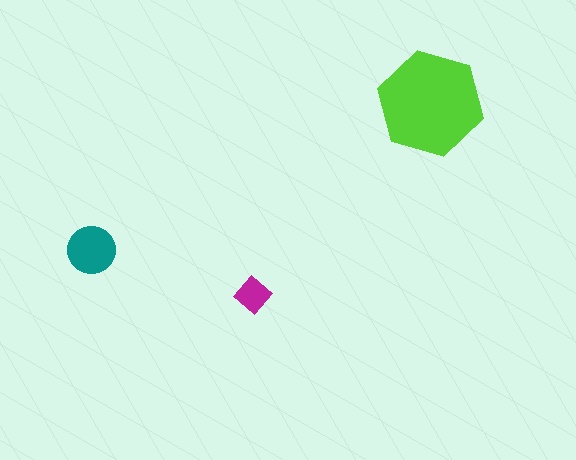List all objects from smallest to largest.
The magenta diamond, the teal circle, the lime hexagon.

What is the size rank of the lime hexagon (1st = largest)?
1st.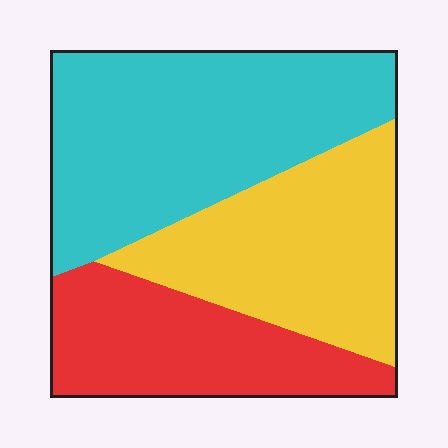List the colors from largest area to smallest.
From largest to smallest: cyan, yellow, red.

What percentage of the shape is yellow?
Yellow covers 31% of the shape.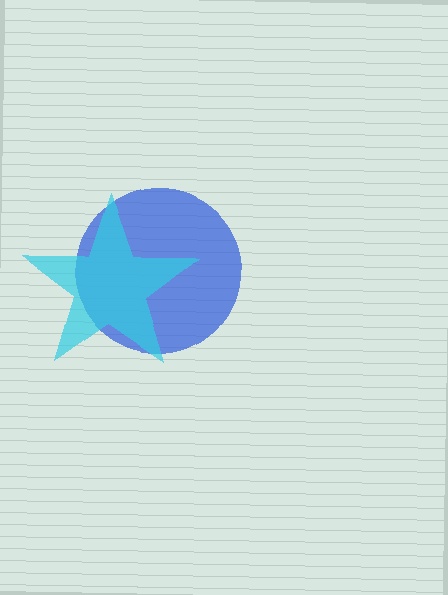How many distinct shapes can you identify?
There are 2 distinct shapes: a blue circle, a cyan star.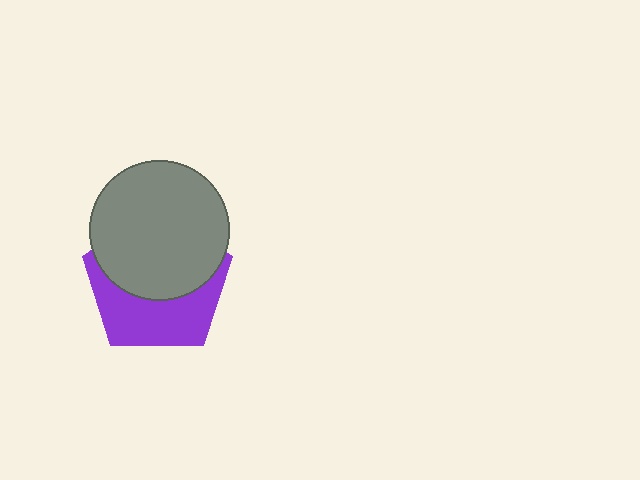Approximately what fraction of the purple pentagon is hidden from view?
Roughly 55% of the purple pentagon is hidden behind the gray circle.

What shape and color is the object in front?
The object in front is a gray circle.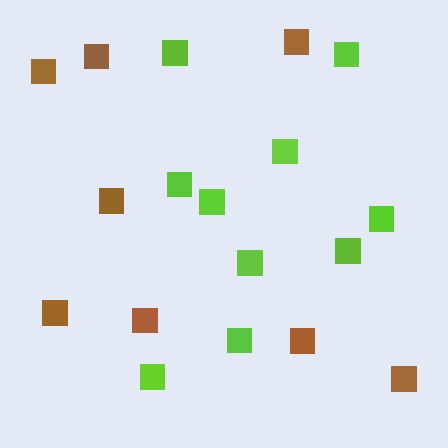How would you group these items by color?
There are 2 groups: one group of lime squares (10) and one group of brown squares (8).